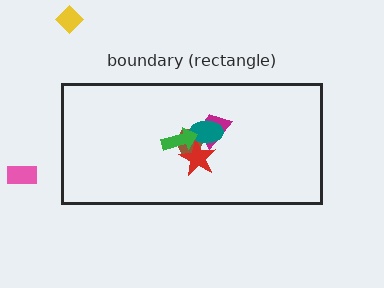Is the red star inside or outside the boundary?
Inside.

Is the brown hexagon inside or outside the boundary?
Inside.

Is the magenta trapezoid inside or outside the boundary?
Inside.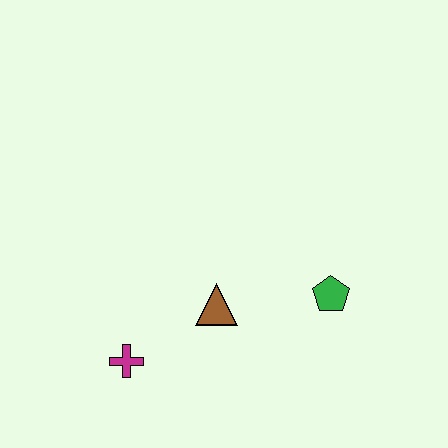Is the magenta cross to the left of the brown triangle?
Yes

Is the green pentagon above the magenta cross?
Yes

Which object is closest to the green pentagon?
The brown triangle is closest to the green pentagon.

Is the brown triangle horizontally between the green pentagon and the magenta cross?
Yes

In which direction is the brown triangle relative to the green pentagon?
The brown triangle is to the left of the green pentagon.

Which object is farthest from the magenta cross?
The green pentagon is farthest from the magenta cross.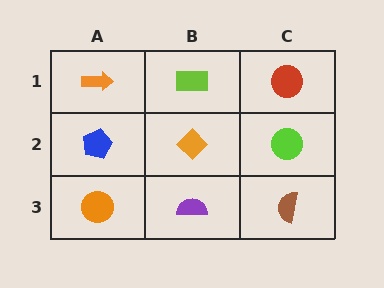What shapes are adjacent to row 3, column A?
A blue pentagon (row 2, column A), a purple semicircle (row 3, column B).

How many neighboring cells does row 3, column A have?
2.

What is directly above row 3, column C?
A lime circle.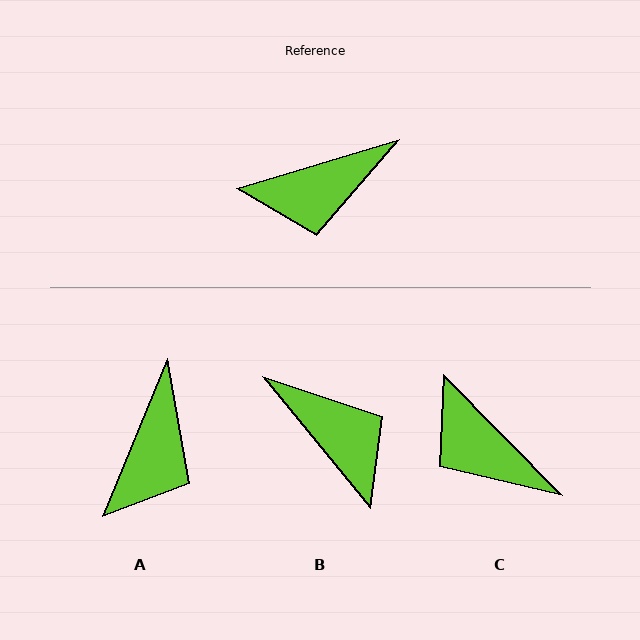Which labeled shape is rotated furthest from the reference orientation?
B, about 113 degrees away.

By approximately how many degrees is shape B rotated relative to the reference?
Approximately 113 degrees counter-clockwise.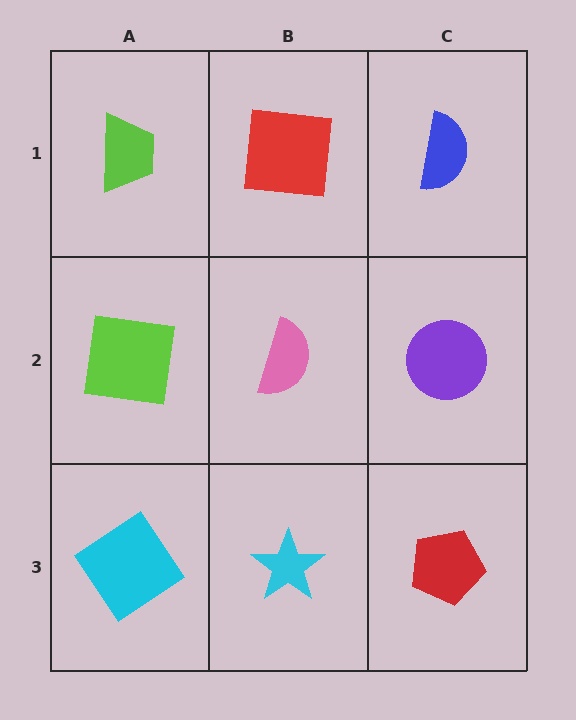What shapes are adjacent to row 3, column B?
A pink semicircle (row 2, column B), a cyan diamond (row 3, column A), a red pentagon (row 3, column C).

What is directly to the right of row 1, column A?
A red square.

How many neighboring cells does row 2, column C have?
3.